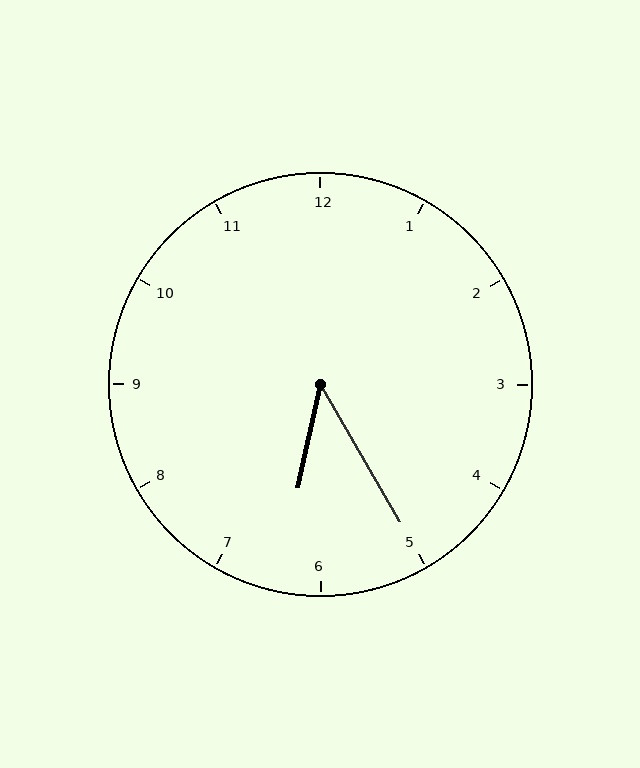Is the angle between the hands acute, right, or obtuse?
It is acute.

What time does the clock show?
6:25.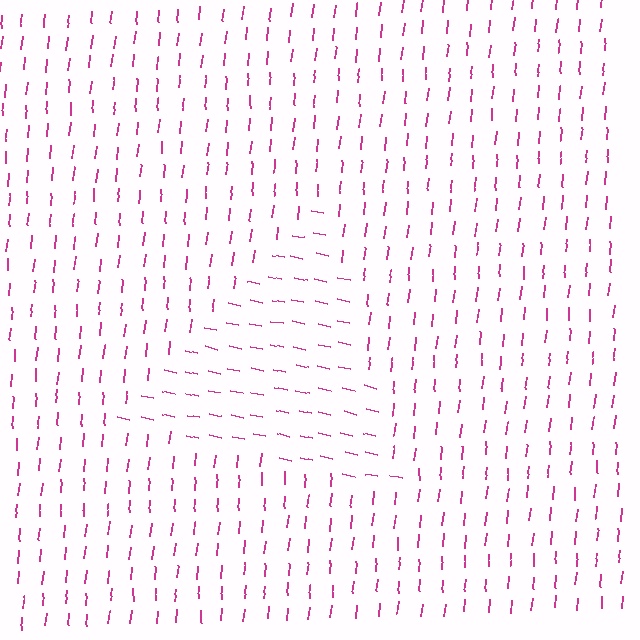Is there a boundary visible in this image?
Yes, there is a texture boundary formed by a change in line orientation.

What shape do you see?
I see a triangle.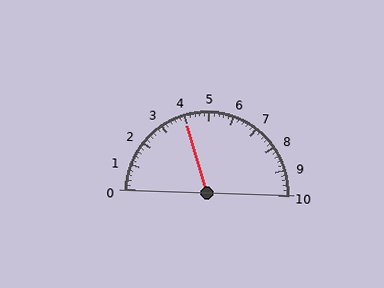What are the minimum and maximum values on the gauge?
The gauge ranges from 0 to 10.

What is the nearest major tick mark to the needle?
The nearest major tick mark is 4.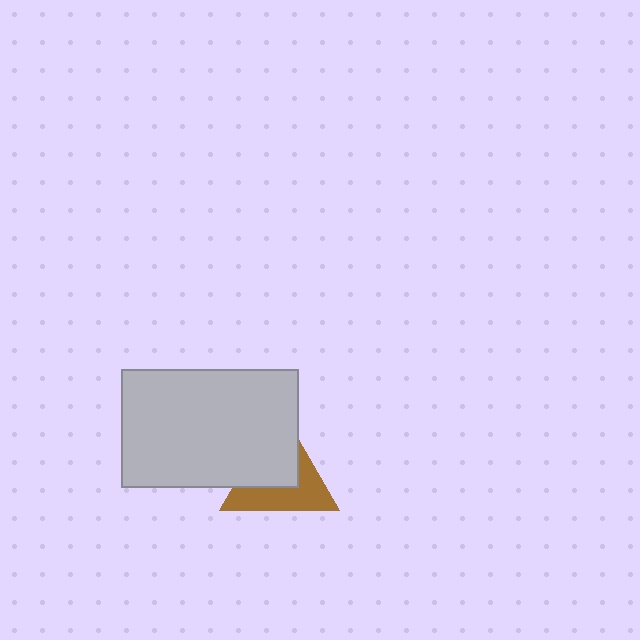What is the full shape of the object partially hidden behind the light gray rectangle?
The partially hidden object is a brown triangle.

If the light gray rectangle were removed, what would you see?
You would see the complete brown triangle.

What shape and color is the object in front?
The object in front is a light gray rectangle.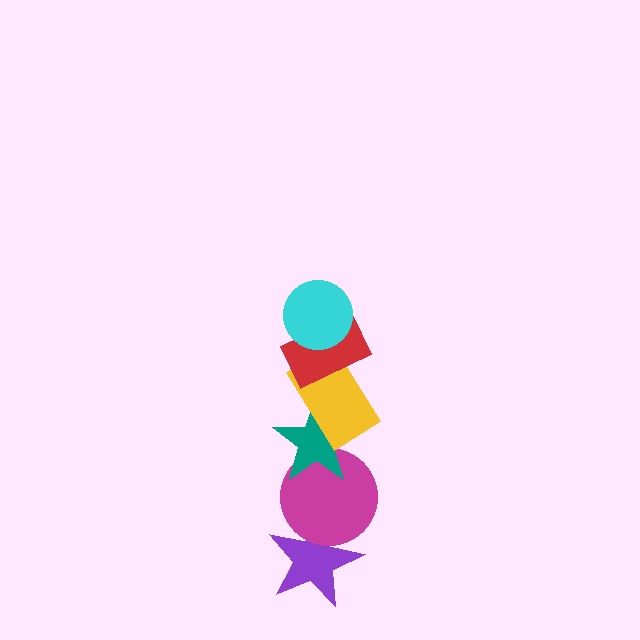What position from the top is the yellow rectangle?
The yellow rectangle is 3rd from the top.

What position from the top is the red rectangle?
The red rectangle is 2nd from the top.